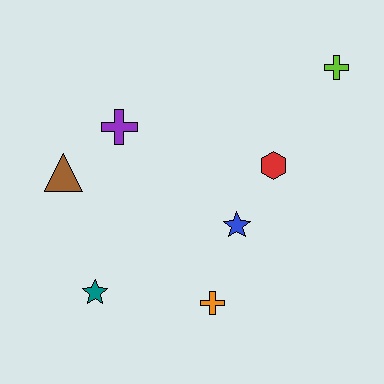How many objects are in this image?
There are 7 objects.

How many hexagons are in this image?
There is 1 hexagon.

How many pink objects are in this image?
There are no pink objects.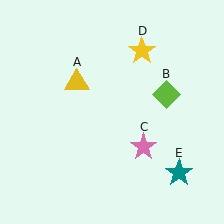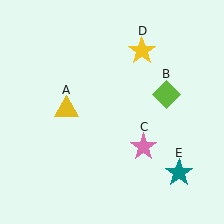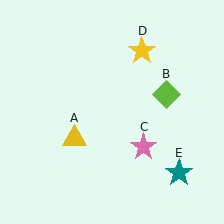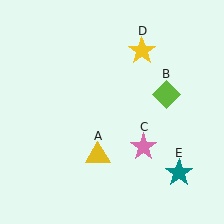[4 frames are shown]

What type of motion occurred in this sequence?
The yellow triangle (object A) rotated counterclockwise around the center of the scene.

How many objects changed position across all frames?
1 object changed position: yellow triangle (object A).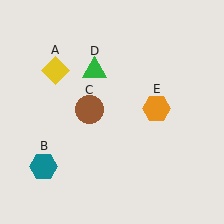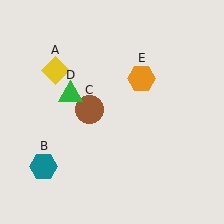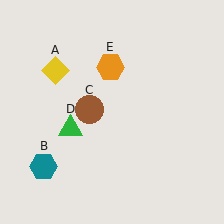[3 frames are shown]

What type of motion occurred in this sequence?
The green triangle (object D), orange hexagon (object E) rotated counterclockwise around the center of the scene.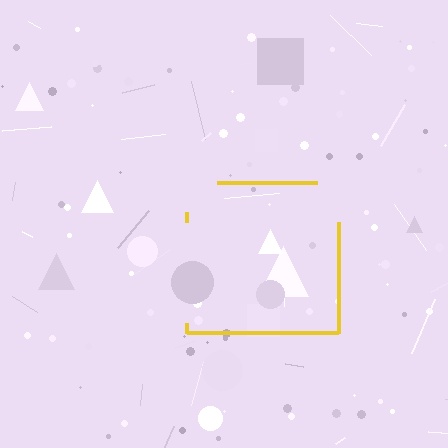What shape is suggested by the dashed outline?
The dashed outline suggests a square.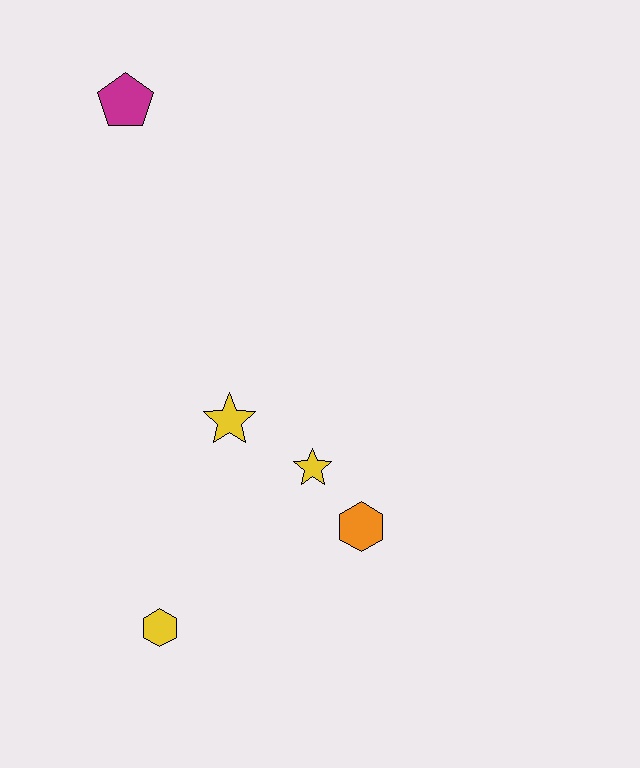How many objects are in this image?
There are 5 objects.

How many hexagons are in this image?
There are 2 hexagons.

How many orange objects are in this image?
There is 1 orange object.